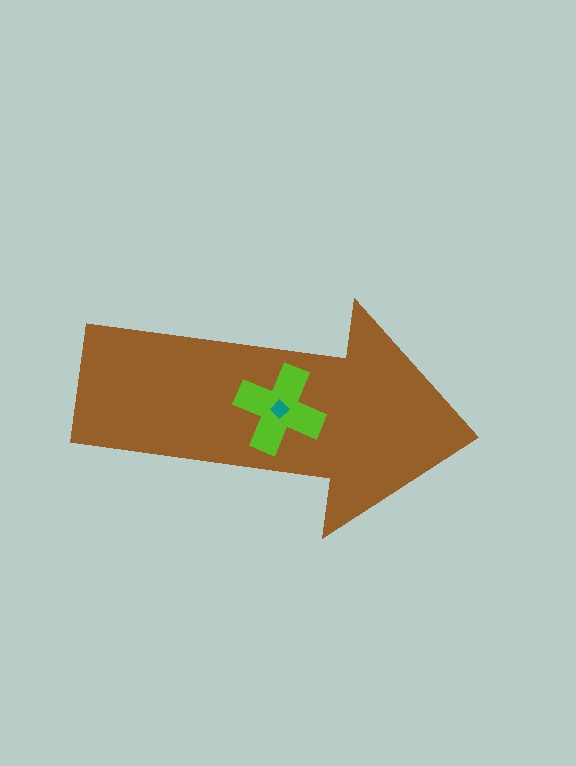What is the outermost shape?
The brown arrow.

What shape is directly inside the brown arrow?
The lime cross.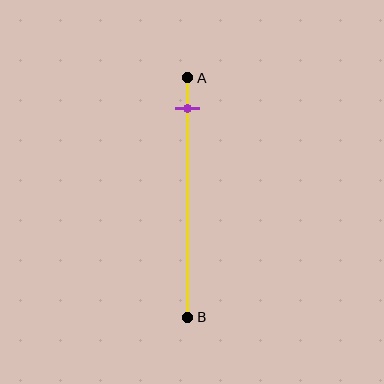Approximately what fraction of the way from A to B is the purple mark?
The purple mark is approximately 15% of the way from A to B.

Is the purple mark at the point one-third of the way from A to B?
No, the mark is at about 15% from A, not at the 33% one-third point.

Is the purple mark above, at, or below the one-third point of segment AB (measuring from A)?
The purple mark is above the one-third point of segment AB.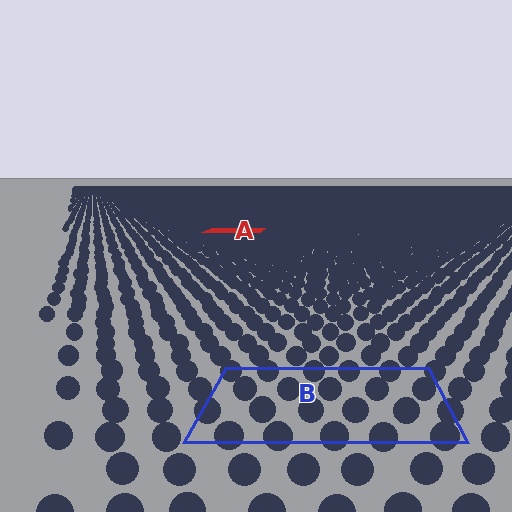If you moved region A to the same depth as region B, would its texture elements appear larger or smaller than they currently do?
They would appear larger. At a closer depth, the same texture elements are projected at a bigger on-screen size.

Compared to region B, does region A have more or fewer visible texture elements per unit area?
Region A has more texture elements per unit area — they are packed more densely because it is farther away.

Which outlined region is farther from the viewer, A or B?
Region A is farther from the viewer — the texture elements inside it appear smaller and more densely packed.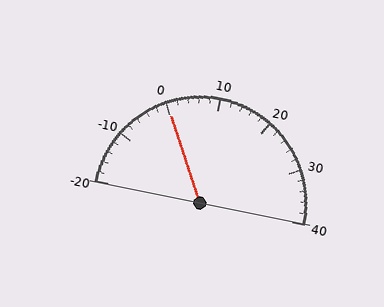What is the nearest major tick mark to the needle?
The nearest major tick mark is 0.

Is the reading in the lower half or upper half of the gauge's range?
The reading is in the lower half of the range (-20 to 40).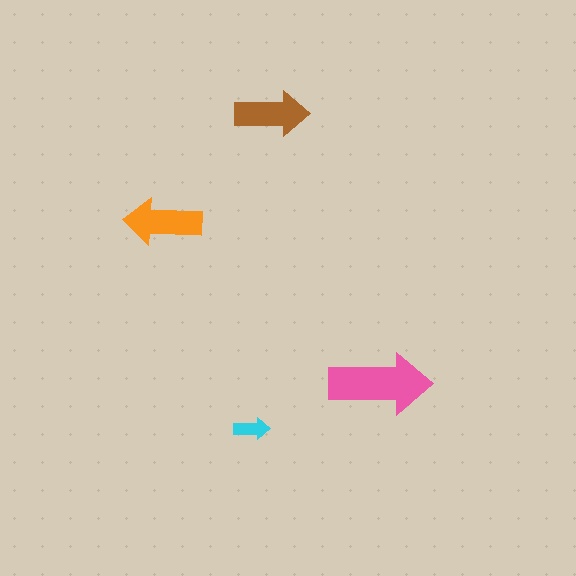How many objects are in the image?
There are 4 objects in the image.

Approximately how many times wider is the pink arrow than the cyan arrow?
About 3 times wider.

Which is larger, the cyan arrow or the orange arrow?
The orange one.